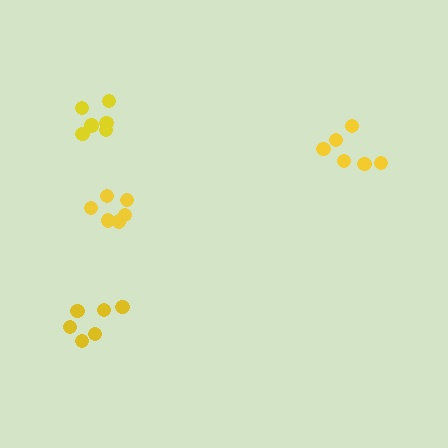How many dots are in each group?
Group 1: 6 dots, Group 2: 6 dots, Group 3: 6 dots, Group 4: 6 dots (24 total).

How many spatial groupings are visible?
There are 4 spatial groupings.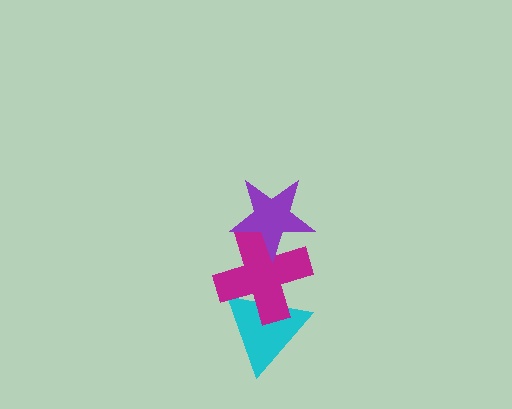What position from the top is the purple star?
The purple star is 1st from the top.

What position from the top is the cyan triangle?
The cyan triangle is 3rd from the top.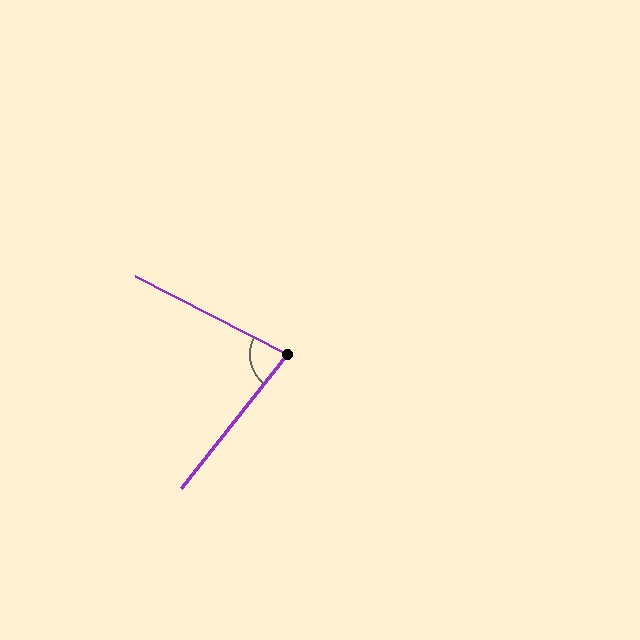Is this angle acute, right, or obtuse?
It is acute.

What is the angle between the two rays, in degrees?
Approximately 79 degrees.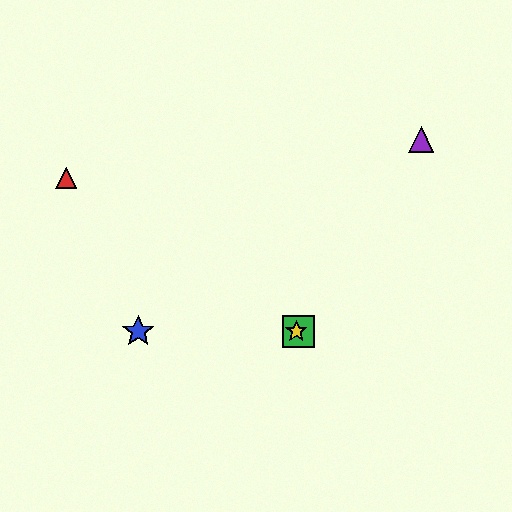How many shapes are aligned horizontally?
3 shapes (the blue star, the green square, the yellow star) are aligned horizontally.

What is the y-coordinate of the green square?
The green square is at y≈331.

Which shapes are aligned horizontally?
The blue star, the green square, the yellow star are aligned horizontally.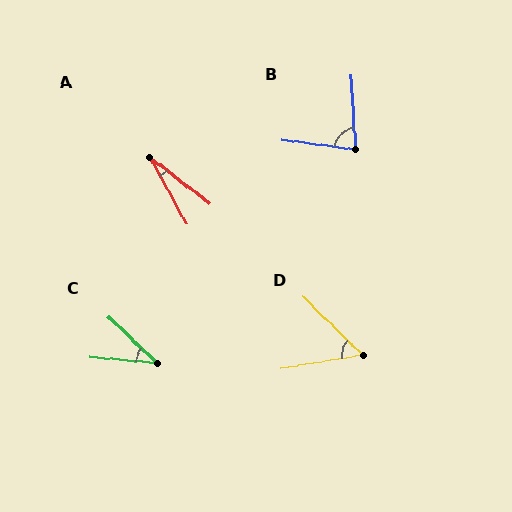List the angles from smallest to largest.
A (23°), C (38°), D (54°), B (79°).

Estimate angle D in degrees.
Approximately 54 degrees.